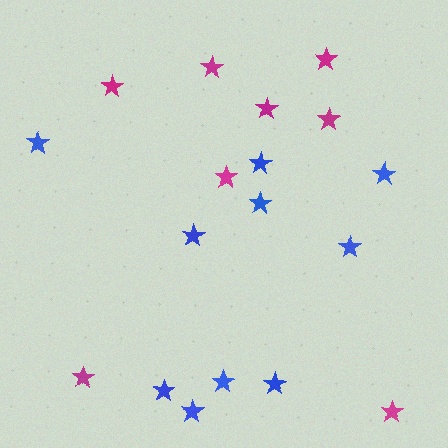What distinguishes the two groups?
There are 2 groups: one group of magenta stars (8) and one group of blue stars (10).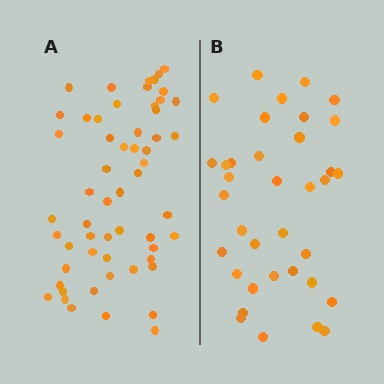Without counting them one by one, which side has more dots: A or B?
Region A (the left region) has more dots.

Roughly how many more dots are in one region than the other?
Region A has approximately 20 more dots than region B.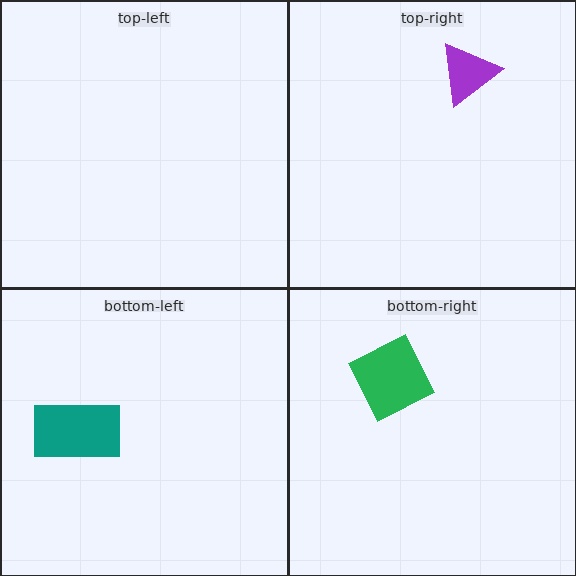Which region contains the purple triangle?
The top-right region.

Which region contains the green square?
The bottom-right region.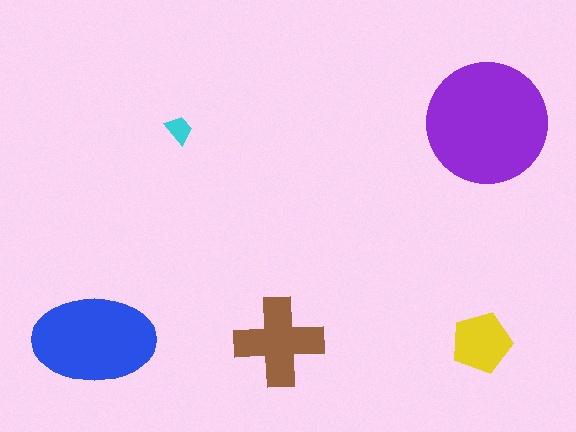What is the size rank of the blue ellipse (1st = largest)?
2nd.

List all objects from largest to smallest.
The purple circle, the blue ellipse, the brown cross, the yellow pentagon, the cyan trapezoid.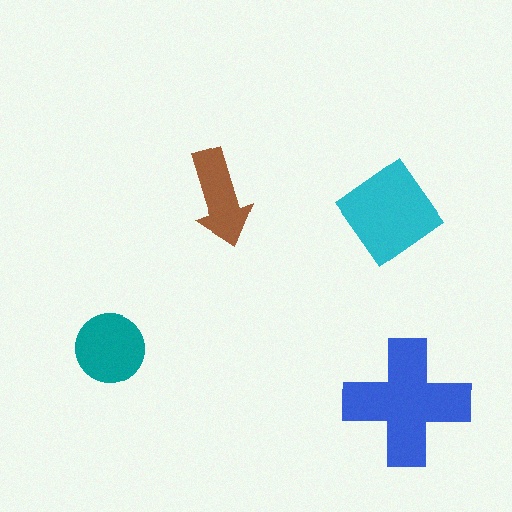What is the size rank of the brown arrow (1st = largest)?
4th.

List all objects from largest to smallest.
The blue cross, the cyan diamond, the teal circle, the brown arrow.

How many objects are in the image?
There are 4 objects in the image.